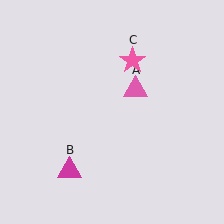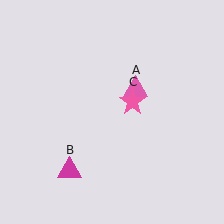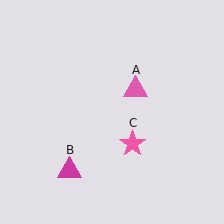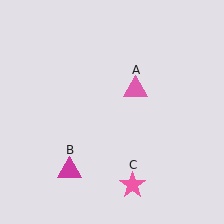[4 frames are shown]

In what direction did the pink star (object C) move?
The pink star (object C) moved down.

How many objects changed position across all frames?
1 object changed position: pink star (object C).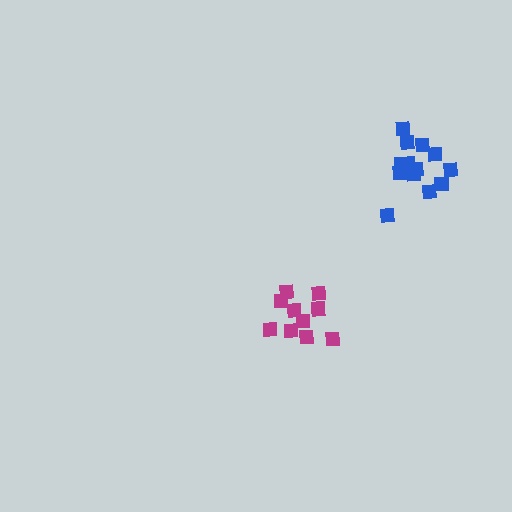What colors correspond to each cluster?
The clusters are colored: blue, magenta.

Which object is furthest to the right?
The blue cluster is rightmost.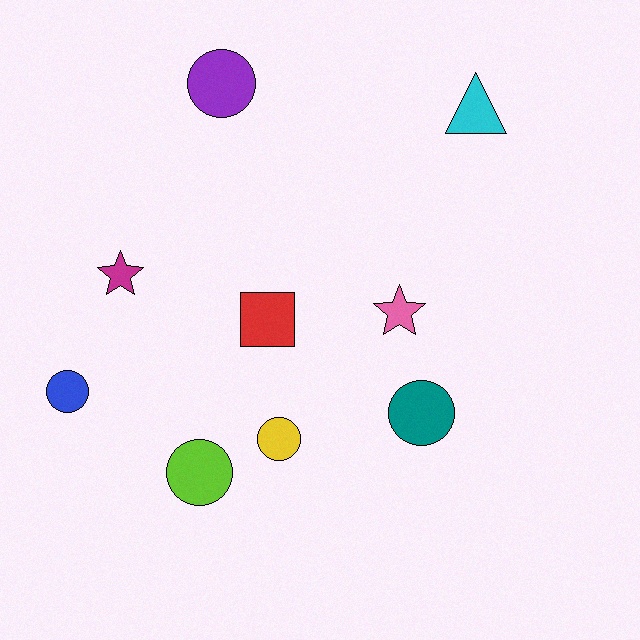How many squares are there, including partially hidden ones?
There is 1 square.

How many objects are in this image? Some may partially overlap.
There are 9 objects.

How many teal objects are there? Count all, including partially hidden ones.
There is 1 teal object.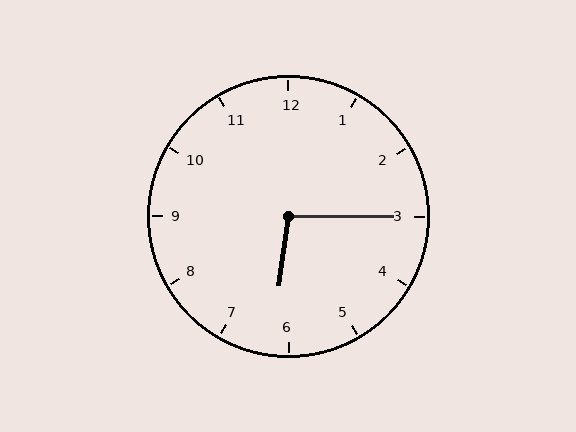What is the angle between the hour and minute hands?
Approximately 98 degrees.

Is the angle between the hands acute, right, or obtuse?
It is obtuse.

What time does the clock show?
6:15.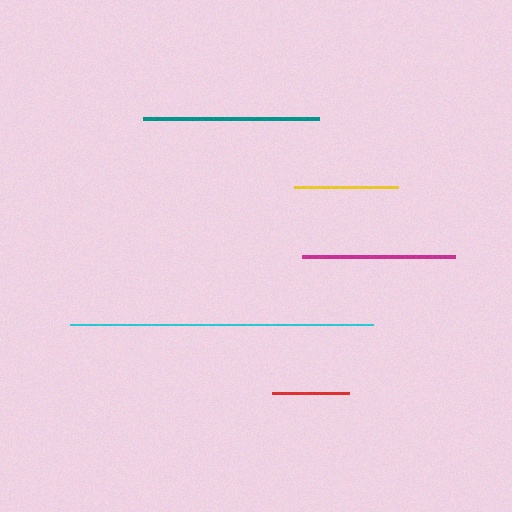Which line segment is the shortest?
The red line is the shortest at approximately 77 pixels.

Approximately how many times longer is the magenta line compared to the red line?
The magenta line is approximately 2.0 times the length of the red line.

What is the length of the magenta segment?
The magenta segment is approximately 153 pixels long.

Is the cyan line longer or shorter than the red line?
The cyan line is longer than the red line.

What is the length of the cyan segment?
The cyan segment is approximately 303 pixels long.